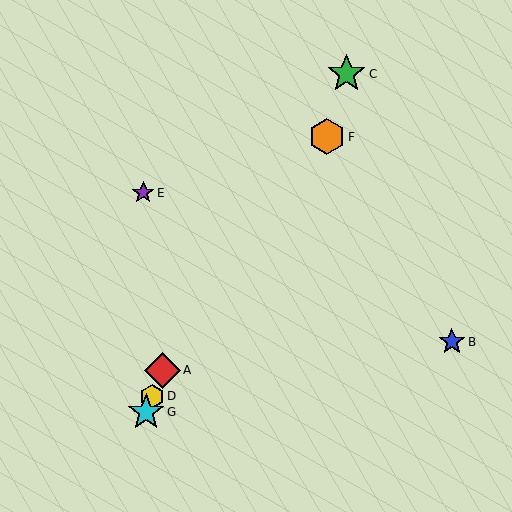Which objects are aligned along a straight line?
Objects A, D, G are aligned along a straight line.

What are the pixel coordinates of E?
Object E is at (143, 193).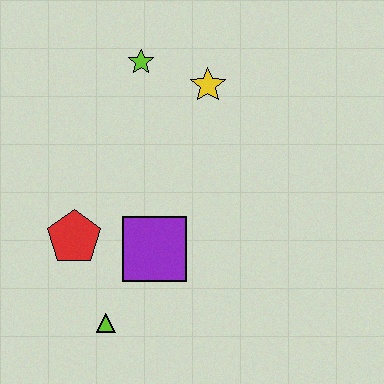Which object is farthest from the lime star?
The lime triangle is farthest from the lime star.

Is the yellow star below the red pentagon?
No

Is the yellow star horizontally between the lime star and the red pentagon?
No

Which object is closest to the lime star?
The yellow star is closest to the lime star.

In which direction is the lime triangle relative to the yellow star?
The lime triangle is below the yellow star.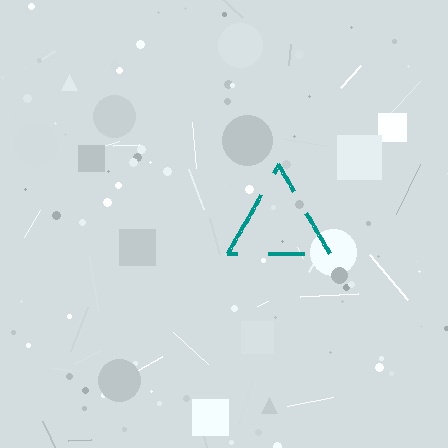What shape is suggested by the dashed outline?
The dashed outline suggests a triangle.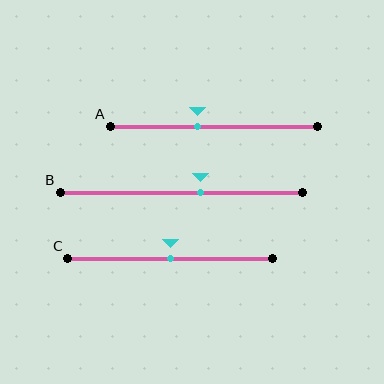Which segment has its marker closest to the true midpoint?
Segment C has its marker closest to the true midpoint.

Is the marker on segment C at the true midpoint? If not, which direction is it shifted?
Yes, the marker on segment C is at the true midpoint.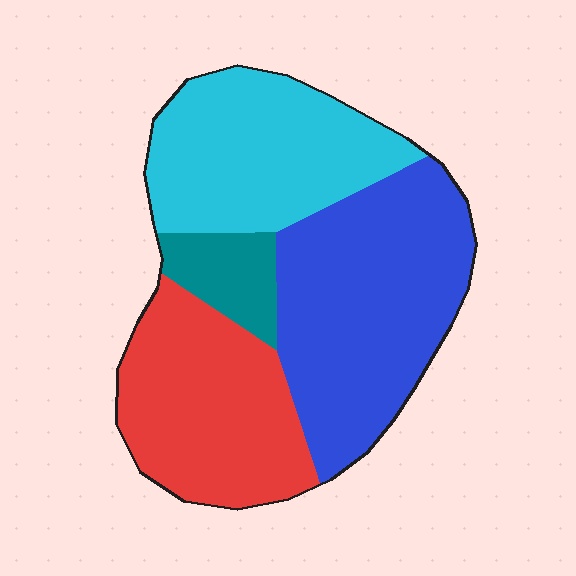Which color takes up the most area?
Blue, at roughly 35%.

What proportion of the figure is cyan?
Cyan covers roughly 30% of the figure.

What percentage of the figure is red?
Red covers roughly 25% of the figure.